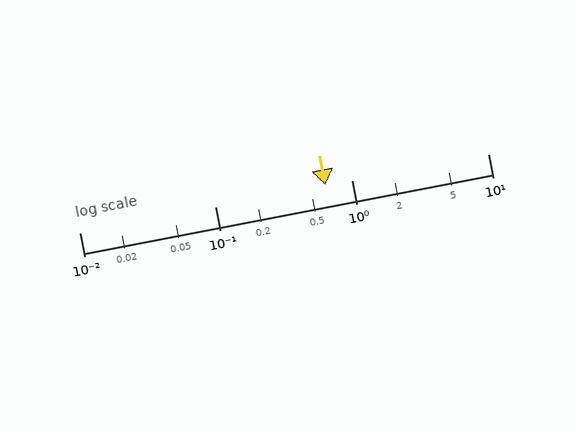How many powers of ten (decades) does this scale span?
The scale spans 3 decades, from 0.01 to 10.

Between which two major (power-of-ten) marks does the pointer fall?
The pointer is between 0.1 and 1.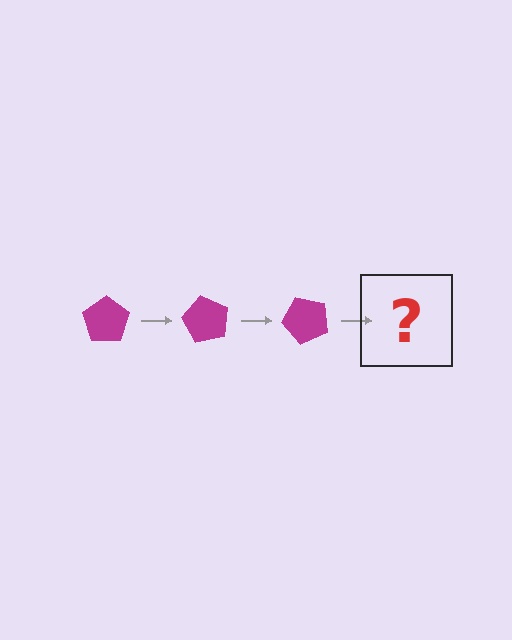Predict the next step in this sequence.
The next step is a magenta pentagon rotated 180 degrees.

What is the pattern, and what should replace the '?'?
The pattern is that the pentagon rotates 60 degrees each step. The '?' should be a magenta pentagon rotated 180 degrees.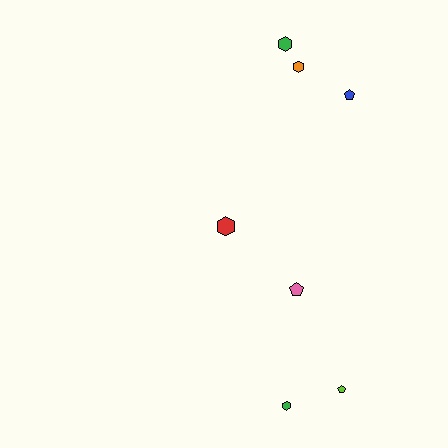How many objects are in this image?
There are 7 objects.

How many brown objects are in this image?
There are no brown objects.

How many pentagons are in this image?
There are 3 pentagons.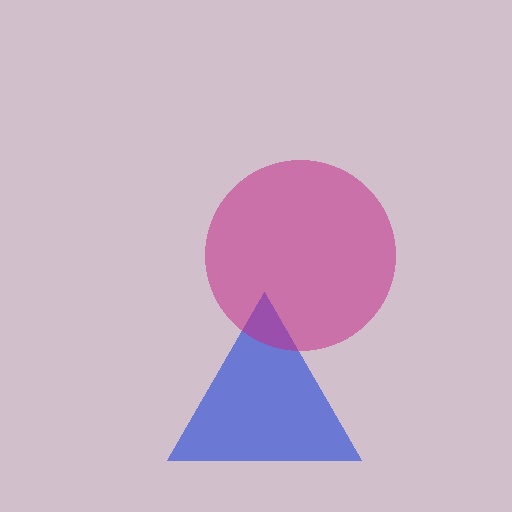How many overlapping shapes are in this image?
There are 2 overlapping shapes in the image.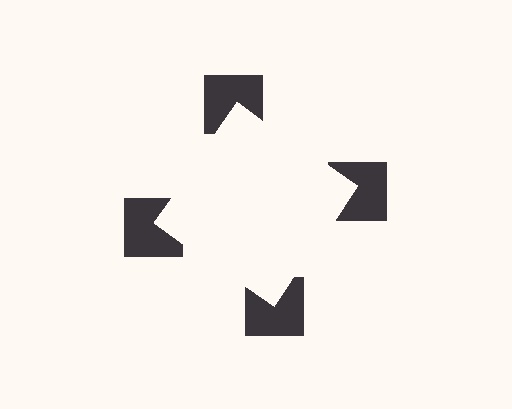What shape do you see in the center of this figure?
An illusory square — its edges are inferred from the aligned wedge cuts in the notched squares, not physically drawn.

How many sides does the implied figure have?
4 sides.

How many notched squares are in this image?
There are 4 — one at each vertex of the illusory square.